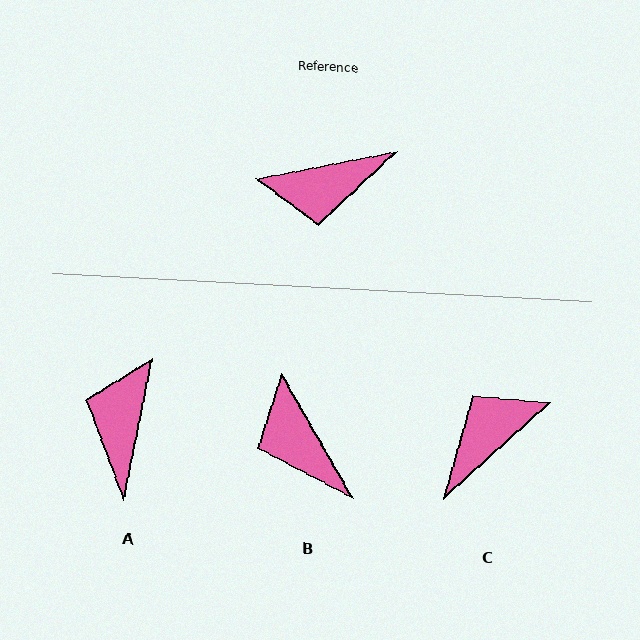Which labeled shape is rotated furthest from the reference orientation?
C, about 149 degrees away.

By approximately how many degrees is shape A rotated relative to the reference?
Approximately 112 degrees clockwise.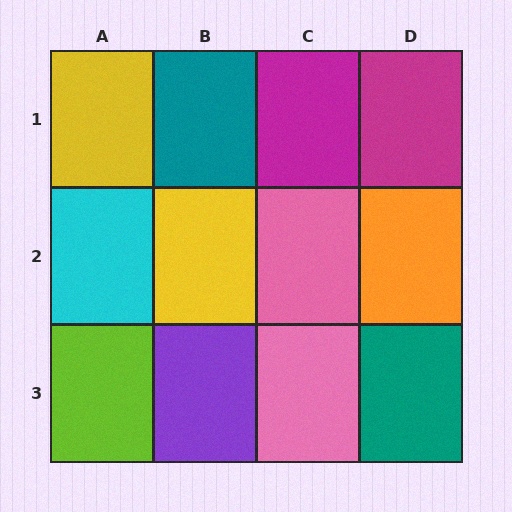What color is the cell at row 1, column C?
Magenta.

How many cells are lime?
1 cell is lime.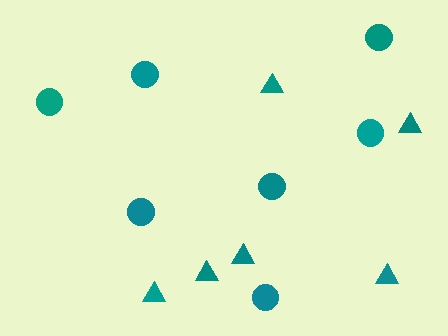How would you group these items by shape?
There are 2 groups: one group of triangles (6) and one group of circles (7).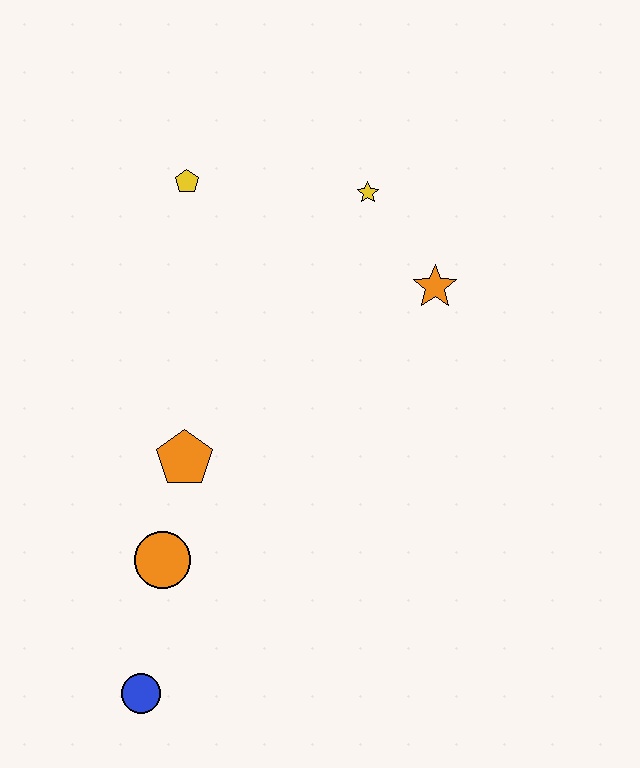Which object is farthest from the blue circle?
The yellow star is farthest from the blue circle.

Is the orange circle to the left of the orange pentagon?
Yes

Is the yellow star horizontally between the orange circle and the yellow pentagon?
No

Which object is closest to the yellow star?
The orange star is closest to the yellow star.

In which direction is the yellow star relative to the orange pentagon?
The yellow star is above the orange pentagon.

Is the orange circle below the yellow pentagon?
Yes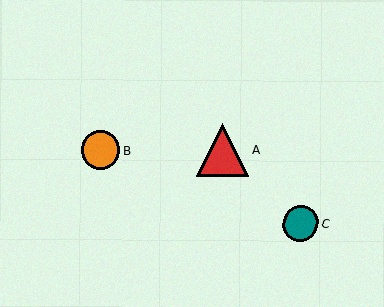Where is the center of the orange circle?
The center of the orange circle is at (101, 151).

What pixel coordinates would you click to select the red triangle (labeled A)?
Click at (223, 150) to select the red triangle A.